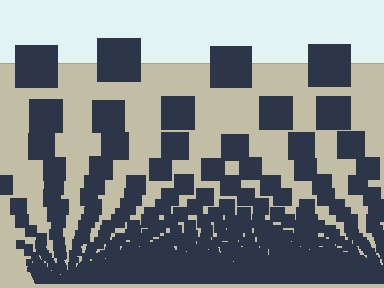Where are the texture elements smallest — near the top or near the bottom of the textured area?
Near the bottom.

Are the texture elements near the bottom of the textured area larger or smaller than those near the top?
Smaller. The gradient is inverted — elements near the bottom are smaller and denser.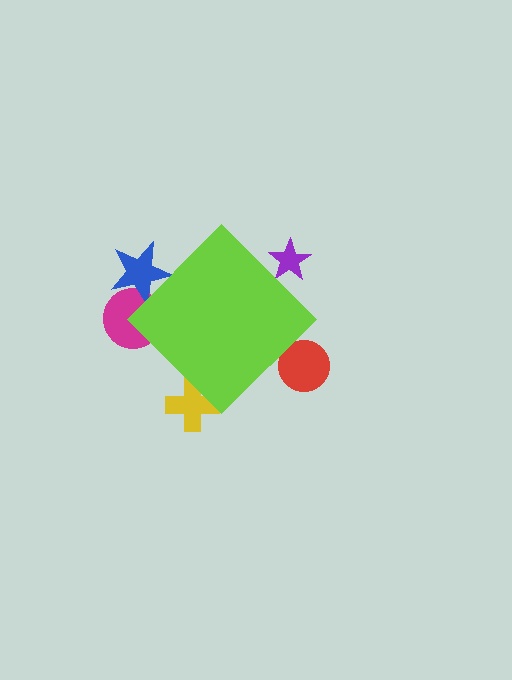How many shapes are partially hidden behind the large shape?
5 shapes are partially hidden.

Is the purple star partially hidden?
Yes, the purple star is partially hidden behind the lime diamond.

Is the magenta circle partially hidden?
Yes, the magenta circle is partially hidden behind the lime diamond.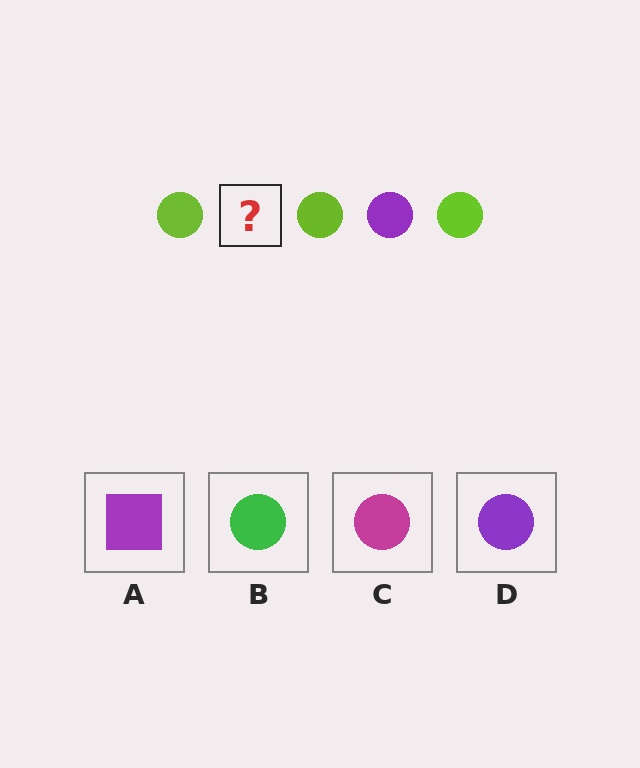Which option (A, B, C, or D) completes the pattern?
D.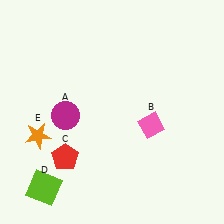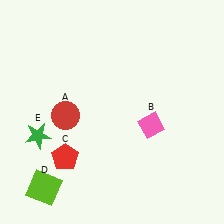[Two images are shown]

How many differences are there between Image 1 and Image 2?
There are 2 differences between the two images.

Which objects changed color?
A changed from magenta to red. E changed from orange to green.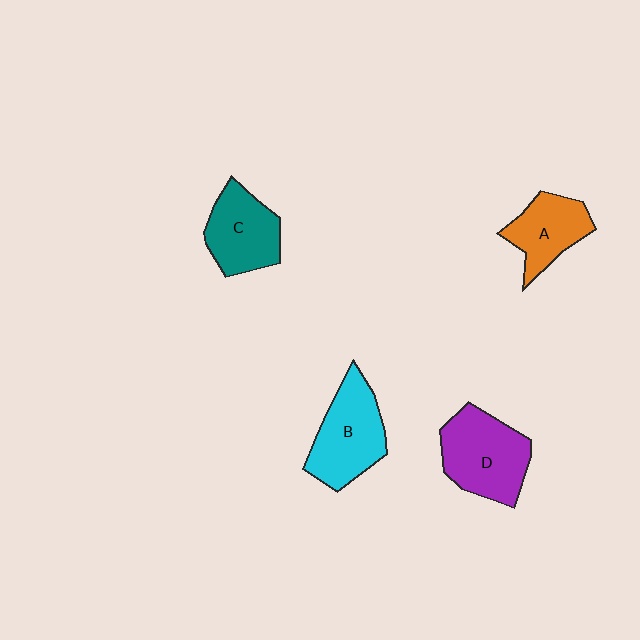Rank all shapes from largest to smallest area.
From largest to smallest: D (purple), B (cyan), C (teal), A (orange).